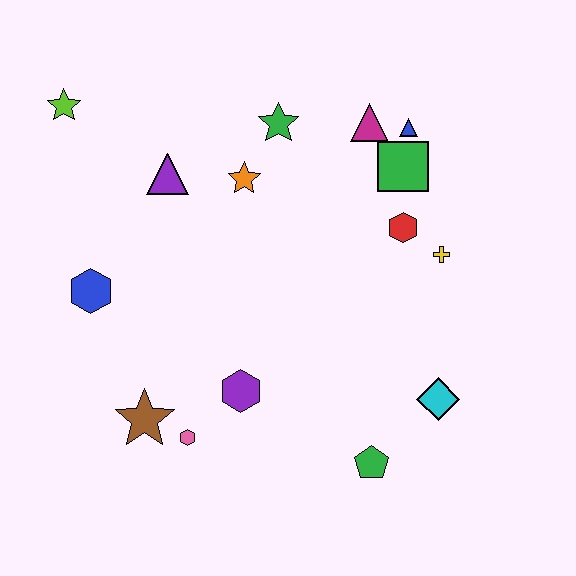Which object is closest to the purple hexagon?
The pink hexagon is closest to the purple hexagon.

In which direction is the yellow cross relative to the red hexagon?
The yellow cross is to the right of the red hexagon.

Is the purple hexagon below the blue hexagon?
Yes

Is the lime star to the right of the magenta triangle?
No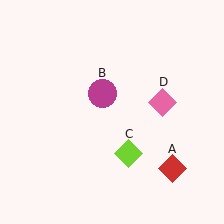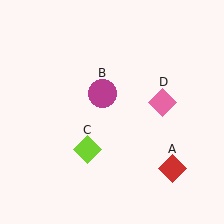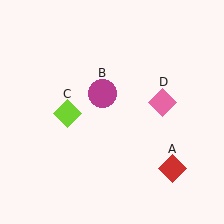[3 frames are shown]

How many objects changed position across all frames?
1 object changed position: lime diamond (object C).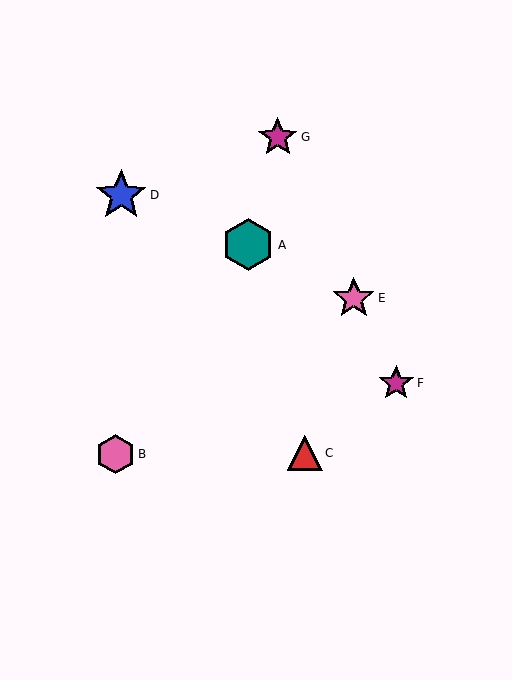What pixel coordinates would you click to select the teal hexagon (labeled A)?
Click at (248, 245) to select the teal hexagon A.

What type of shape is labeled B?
Shape B is a pink hexagon.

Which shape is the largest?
The teal hexagon (labeled A) is the largest.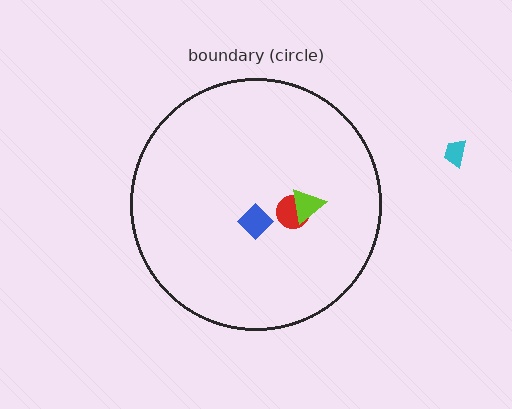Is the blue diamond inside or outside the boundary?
Inside.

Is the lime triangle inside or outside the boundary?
Inside.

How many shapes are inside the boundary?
3 inside, 1 outside.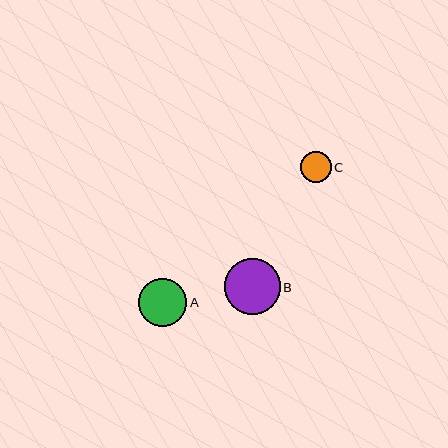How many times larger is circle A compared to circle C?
Circle A is approximately 1.5 times the size of circle C.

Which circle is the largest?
Circle B is the largest with a size of approximately 56 pixels.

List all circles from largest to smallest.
From largest to smallest: B, A, C.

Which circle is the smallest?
Circle C is the smallest with a size of approximately 31 pixels.